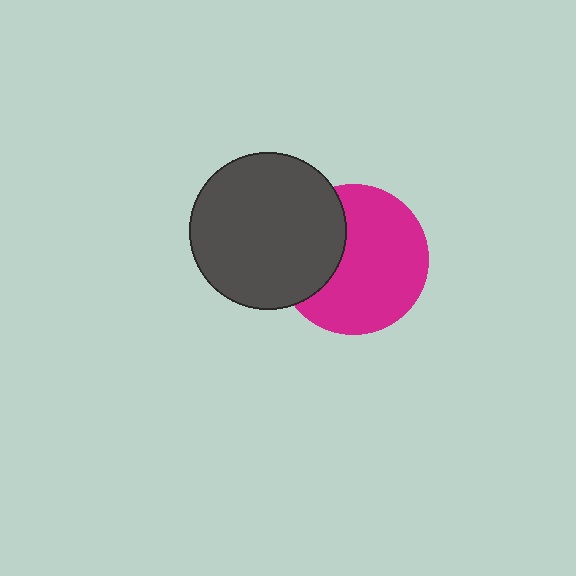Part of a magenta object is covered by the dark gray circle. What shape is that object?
It is a circle.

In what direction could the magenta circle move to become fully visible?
The magenta circle could move right. That would shift it out from behind the dark gray circle entirely.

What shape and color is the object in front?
The object in front is a dark gray circle.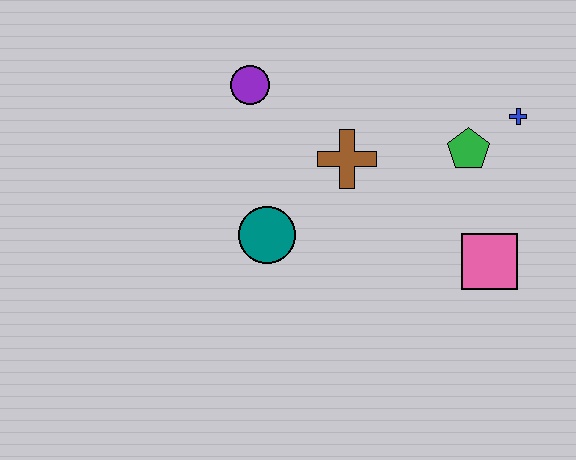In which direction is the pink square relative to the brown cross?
The pink square is to the right of the brown cross.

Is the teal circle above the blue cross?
No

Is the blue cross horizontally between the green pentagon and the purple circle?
No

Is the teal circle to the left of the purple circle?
No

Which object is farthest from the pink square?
The purple circle is farthest from the pink square.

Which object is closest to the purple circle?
The brown cross is closest to the purple circle.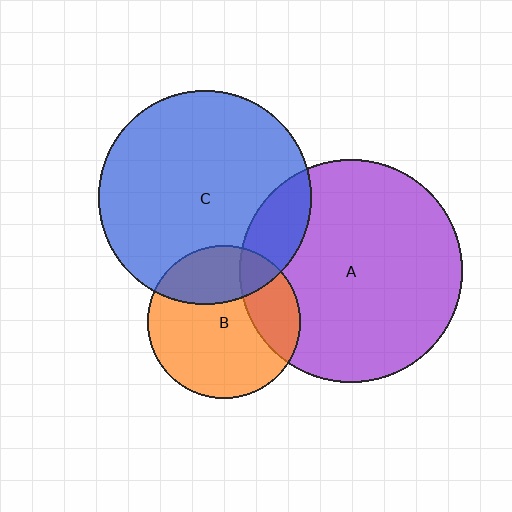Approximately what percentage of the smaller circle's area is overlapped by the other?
Approximately 30%.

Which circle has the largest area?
Circle A (purple).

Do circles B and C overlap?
Yes.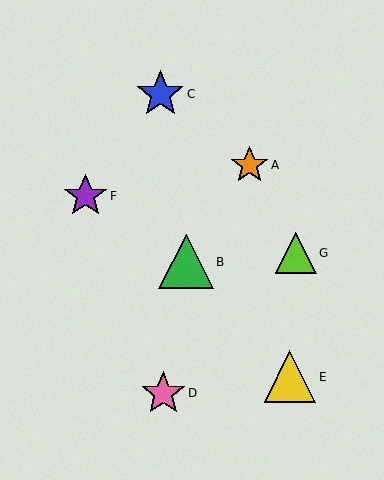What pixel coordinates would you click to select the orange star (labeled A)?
Click at (250, 165) to select the orange star A.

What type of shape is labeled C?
Shape C is a blue star.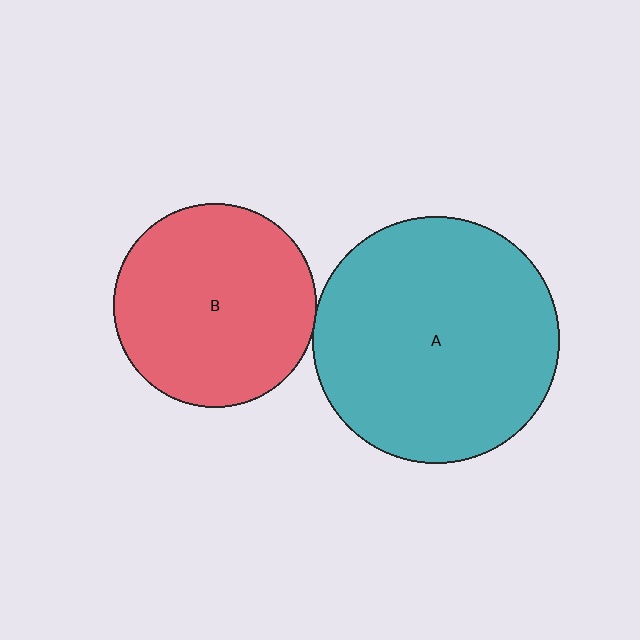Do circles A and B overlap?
Yes.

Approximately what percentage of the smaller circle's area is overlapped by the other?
Approximately 5%.